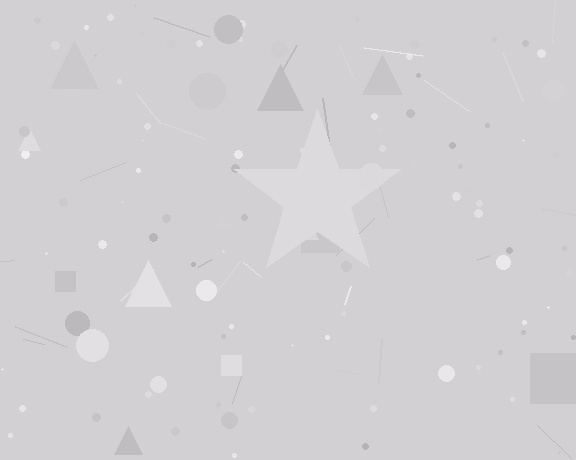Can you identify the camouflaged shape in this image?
The camouflaged shape is a star.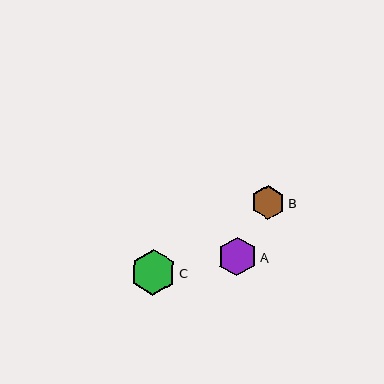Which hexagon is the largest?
Hexagon C is the largest with a size of approximately 46 pixels.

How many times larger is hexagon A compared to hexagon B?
Hexagon A is approximately 1.1 times the size of hexagon B.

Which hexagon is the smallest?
Hexagon B is the smallest with a size of approximately 34 pixels.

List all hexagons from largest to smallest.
From largest to smallest: C, A, B.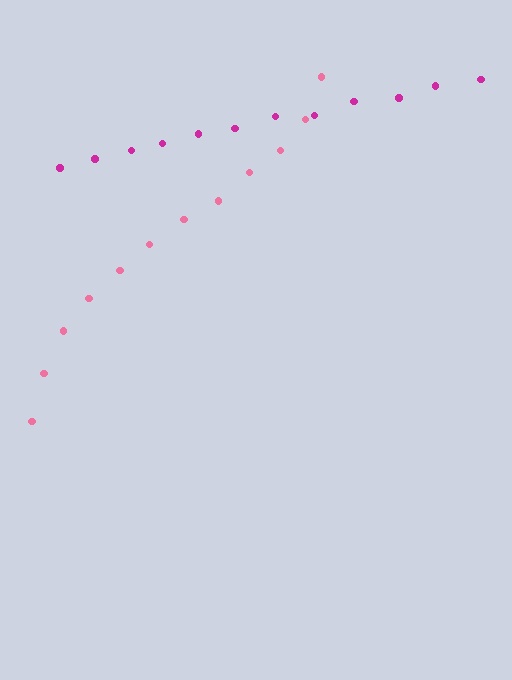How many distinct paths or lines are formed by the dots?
There are 2 distinct paths.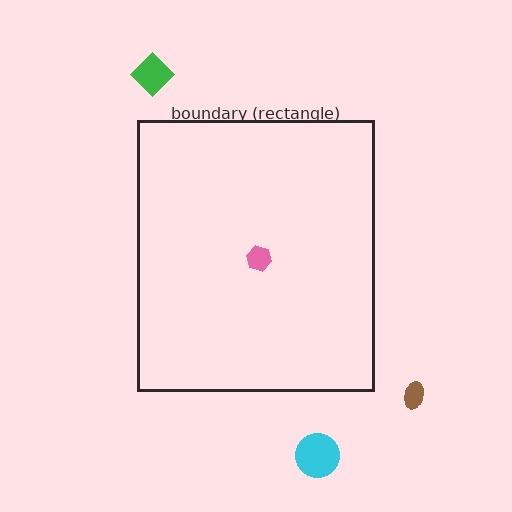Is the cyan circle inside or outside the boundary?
Outside.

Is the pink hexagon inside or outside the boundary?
Inside.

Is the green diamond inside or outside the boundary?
Outside.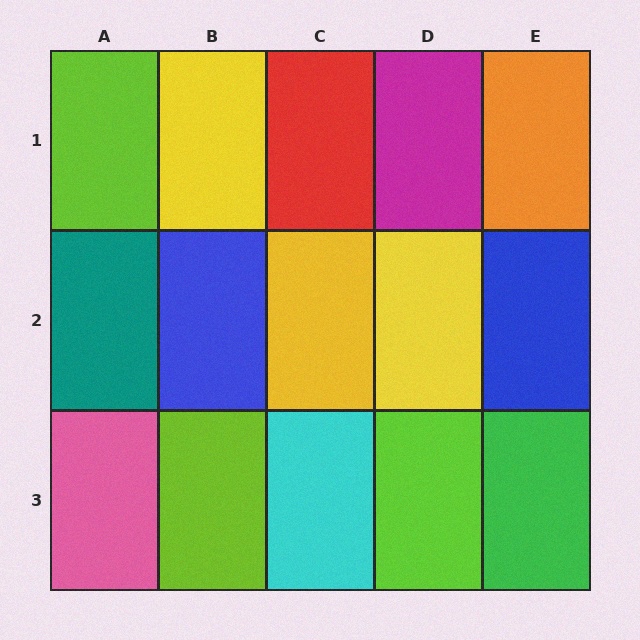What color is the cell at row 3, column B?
Lime.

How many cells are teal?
1 cell is teal.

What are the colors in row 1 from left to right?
Lime, yellow, red, magenta, orange.